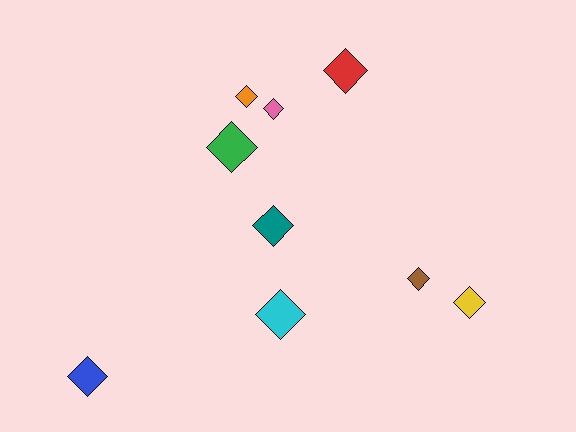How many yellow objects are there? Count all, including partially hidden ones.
There is 1 yellow object.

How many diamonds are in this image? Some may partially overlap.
There are 9 diamonds.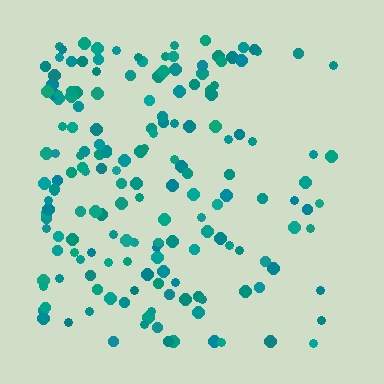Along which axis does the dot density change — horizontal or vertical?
Horizontal.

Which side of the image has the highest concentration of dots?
The left.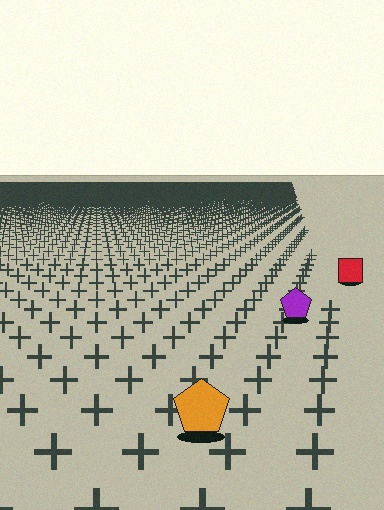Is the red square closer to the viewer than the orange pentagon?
No. The orange pentagon is closer — you can tell from the texture gradient: the ground texture is coarser near it.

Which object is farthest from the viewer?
The red square is farthest from the viewer. It appears smaller and the ground texture around it is denser.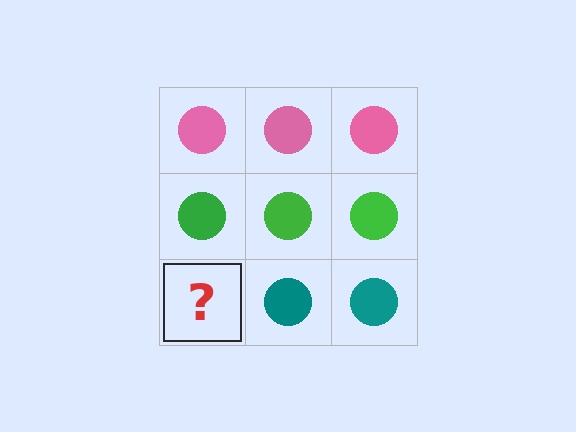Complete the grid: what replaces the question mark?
The question mark should be replaced with a teal circle.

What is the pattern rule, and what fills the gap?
The rule is that each row has a consistent color. The gap should be filled with a teal circle.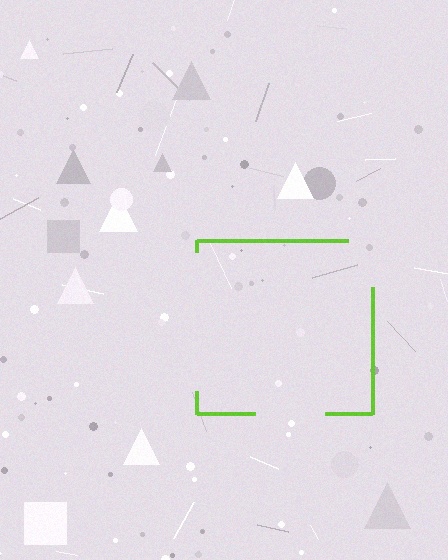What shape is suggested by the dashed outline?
The dashed outline suggests a square.